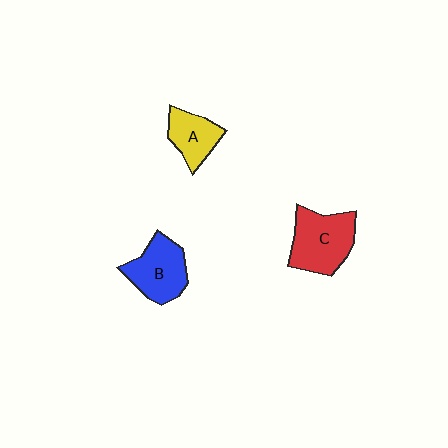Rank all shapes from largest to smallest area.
From largest to smallest: C (red), B (blue), A (yellow).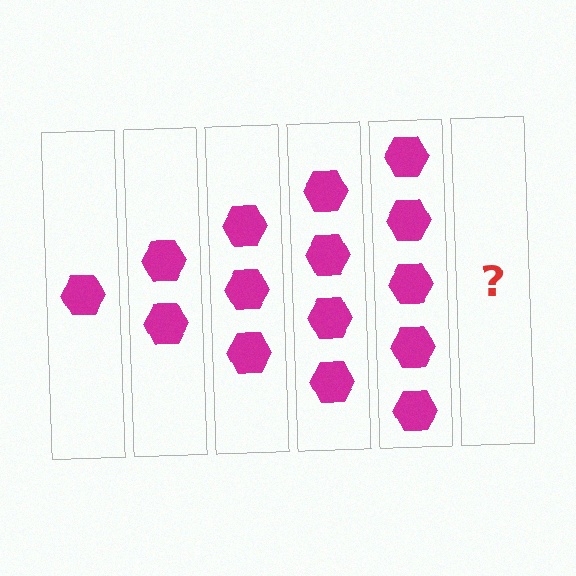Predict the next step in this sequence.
The next step is 6 hexagons.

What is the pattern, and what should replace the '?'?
The pattern is that each step adds one more hexagon. The '?' should be 6 hexagons.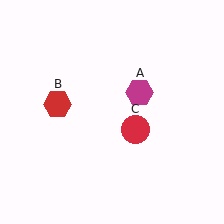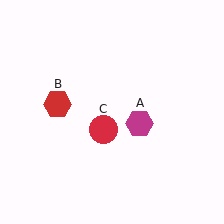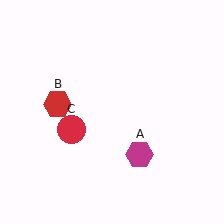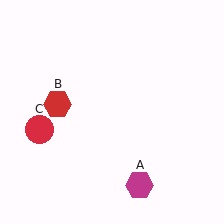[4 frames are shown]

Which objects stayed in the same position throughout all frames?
Red hexagon (object B) remained stationary.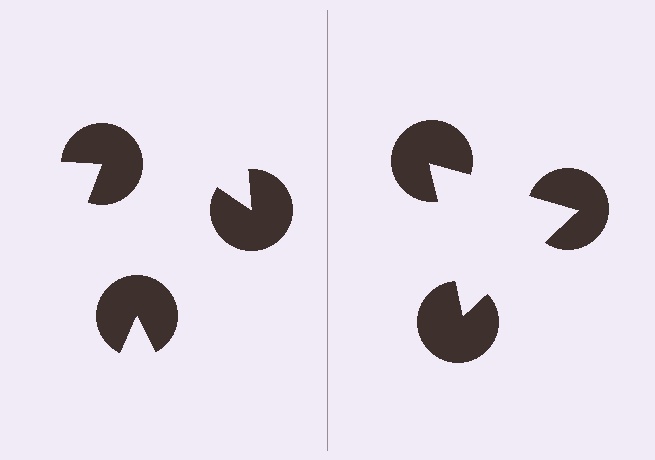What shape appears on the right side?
An illusory triangle.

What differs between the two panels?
The pac-man discs are positioned identically on both sides; only the wedge orientations differ. On the right they align to a triangle; on the left they are misaligned.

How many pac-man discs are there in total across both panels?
6 — 3 on each side.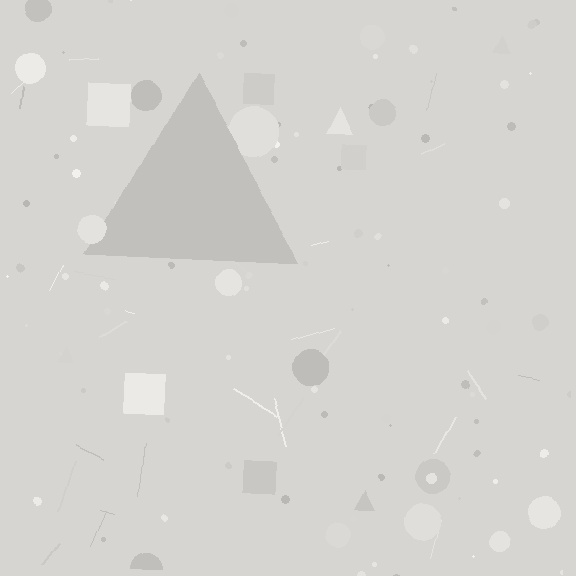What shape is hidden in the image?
A triangle is hidden in the image.